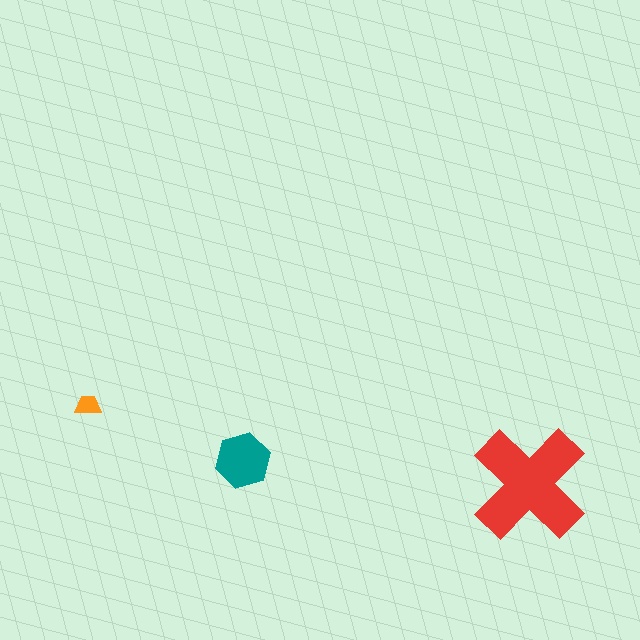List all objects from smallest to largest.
The orange trapezoid, the teal hexagon, the red cross.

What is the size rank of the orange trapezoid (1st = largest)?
3rd.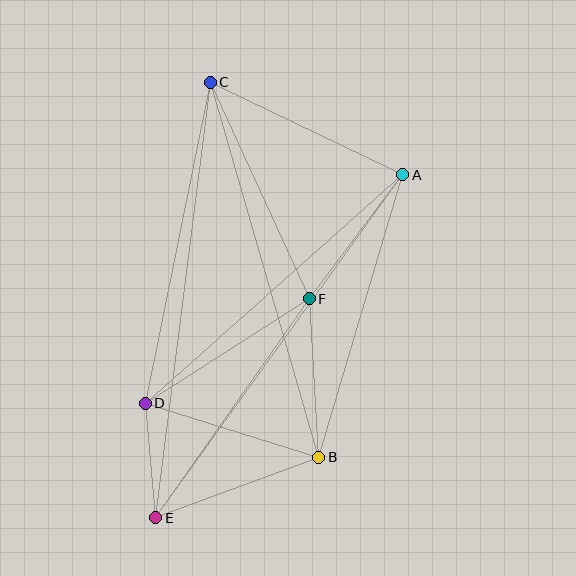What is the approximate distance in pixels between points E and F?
The distance between E and F is approximately 268 pixels.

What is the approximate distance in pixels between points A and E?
The distance between A and E is approximately 423 pixels.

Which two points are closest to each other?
Points D and E are closest to each other.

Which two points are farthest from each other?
Points C and E are farthest from each other.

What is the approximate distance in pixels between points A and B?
The distance between A and B is approximately 295 pixels.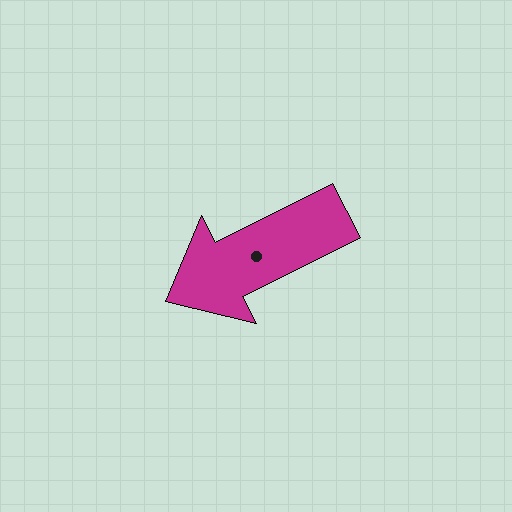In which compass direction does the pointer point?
Southwest.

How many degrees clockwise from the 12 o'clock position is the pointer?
Approximately 243 degrees.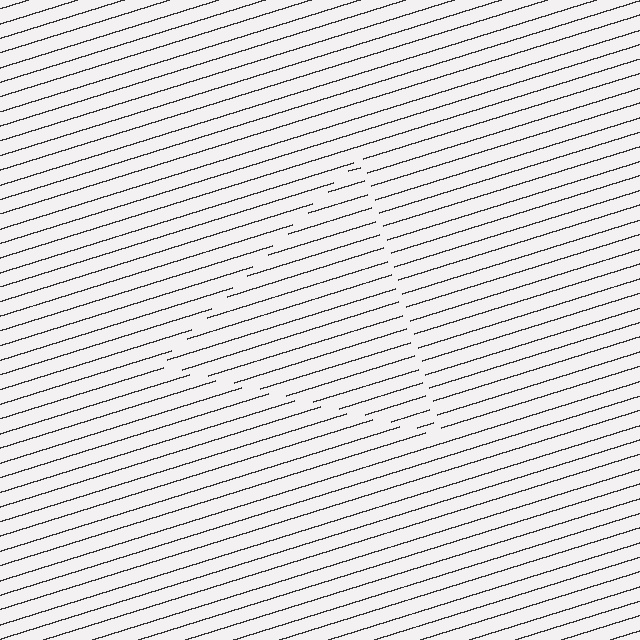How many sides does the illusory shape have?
3 sides — the line-ends trace a triangle.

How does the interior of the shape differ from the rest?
The interior of the shape contains the same grating, shifted by half a period — the contour is defined by the phase discontinuity where line-ends from the inner and outer gratings abut.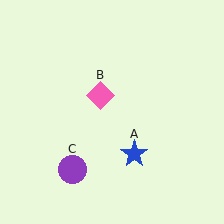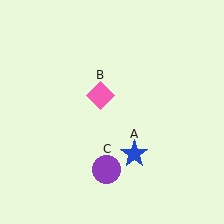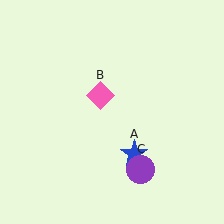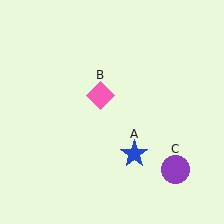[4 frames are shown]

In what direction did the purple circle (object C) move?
The purple circle (object C) moved right.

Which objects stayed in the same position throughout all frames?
Blue star (object A) and pink diamond (object B) remained stationary.